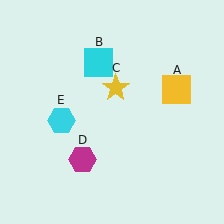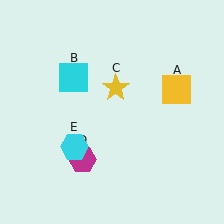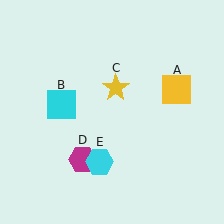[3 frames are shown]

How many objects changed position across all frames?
2 objects changed position: cyan square (object B), cyan hexagon (object E).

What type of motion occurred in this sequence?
The cyan square (object B), cyan hexagon (object E) rotated counterclockwise around the center of the scene.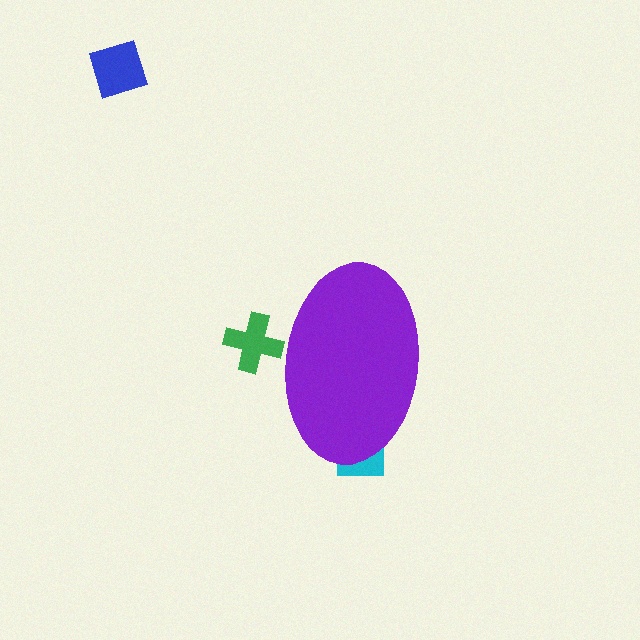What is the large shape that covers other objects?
A purple ellipse.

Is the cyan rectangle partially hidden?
Yes, the cyan rectangle is partially hidden behind the purple ellipse.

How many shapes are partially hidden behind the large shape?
2 shapes are partially hidden.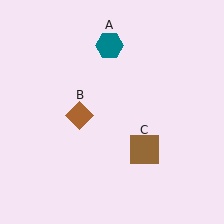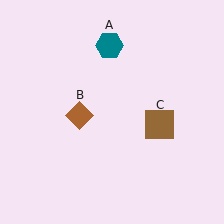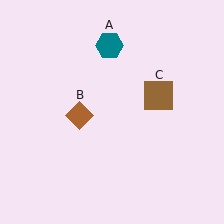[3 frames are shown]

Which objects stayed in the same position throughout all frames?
Teal hexagon (object A) and brown diamond (object B) remained stationary.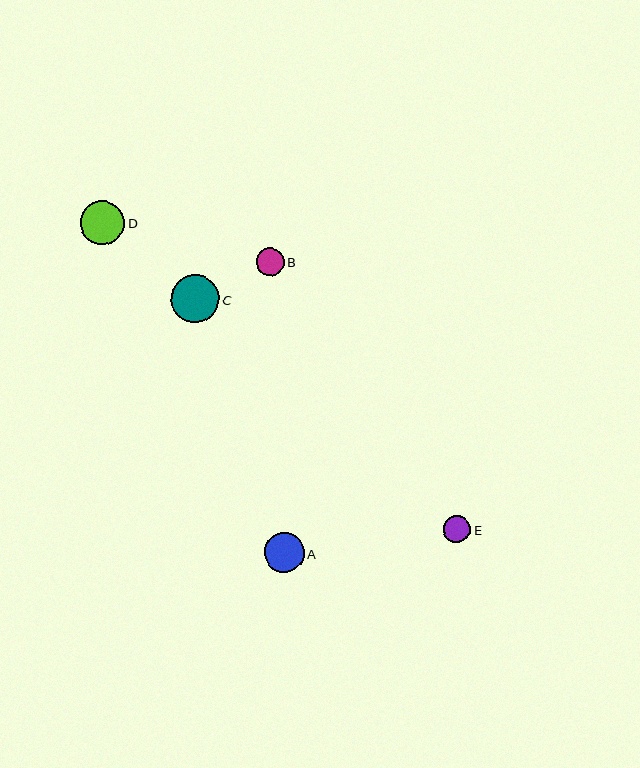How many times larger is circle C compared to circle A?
Circle C is approximately 1.2 times the size of circle A.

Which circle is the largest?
Circle C is the largest with a size of approximately 48 pixels.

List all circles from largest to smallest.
From largest to smallest: C, D, A, B, E.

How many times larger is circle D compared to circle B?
Circle D is approximately 1.6 times the size of circle B.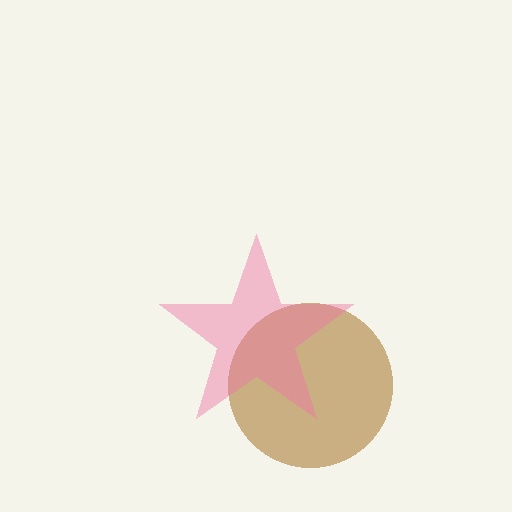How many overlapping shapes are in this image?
There are 2 overlapping shapes in the image.